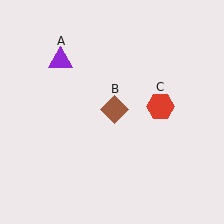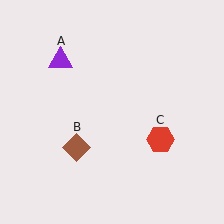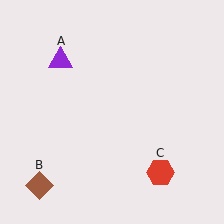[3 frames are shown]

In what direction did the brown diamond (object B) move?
The brown diamond (object B) moved down and to the left.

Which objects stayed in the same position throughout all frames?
Purple triangle (object A) remained stationary.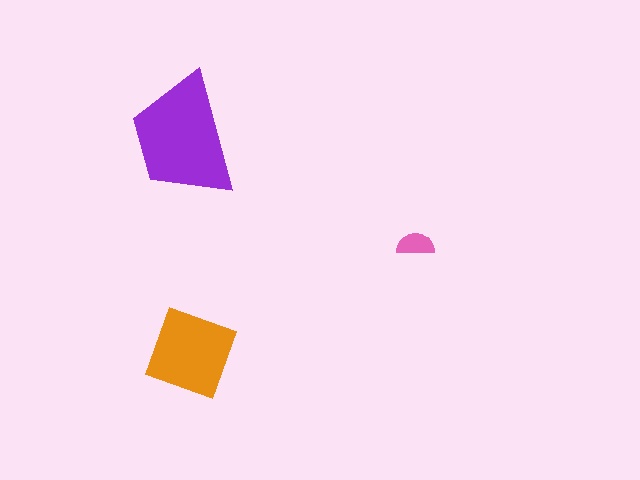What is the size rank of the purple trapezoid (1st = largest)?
1st.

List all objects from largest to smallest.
The purple trapezoid, the orange diamond, the pink semicircle.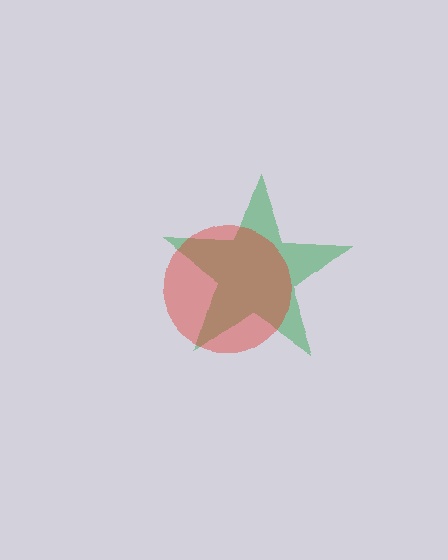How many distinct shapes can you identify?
There are 2 distinct shapes: a green star, a red circle.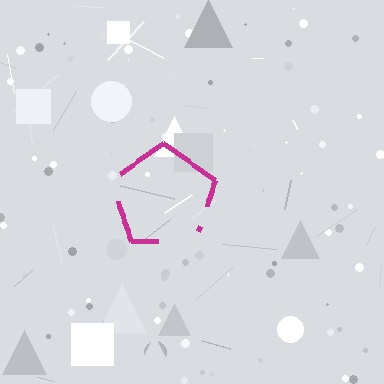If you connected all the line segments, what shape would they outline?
They would outline a pentagon.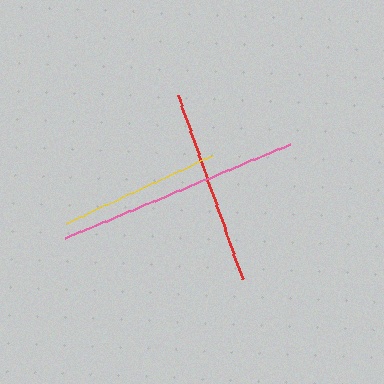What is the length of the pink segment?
The pink segment is approximately 244 pixels long.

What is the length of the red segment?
The red segment is approximately 194 pixels long.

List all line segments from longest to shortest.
From longest to shortest: pink, red, yellow.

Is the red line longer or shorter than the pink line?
The pink line is longer than the red line.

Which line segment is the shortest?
The yellow line is the shortest at approximately 162 pixels.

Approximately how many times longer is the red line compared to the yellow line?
The red line is approximately 1.2 times the length of the yellow line.